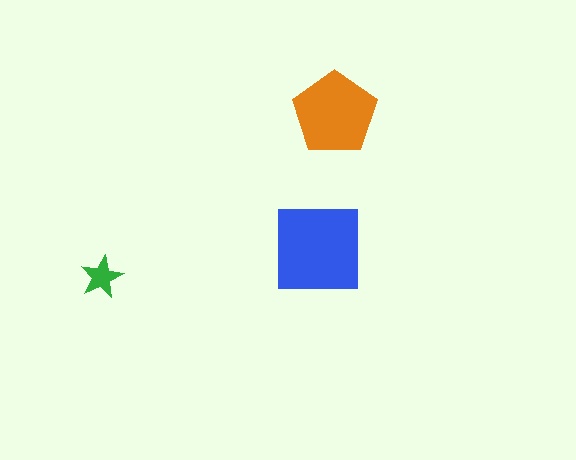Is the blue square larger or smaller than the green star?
Larger.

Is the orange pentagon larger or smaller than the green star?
Larger.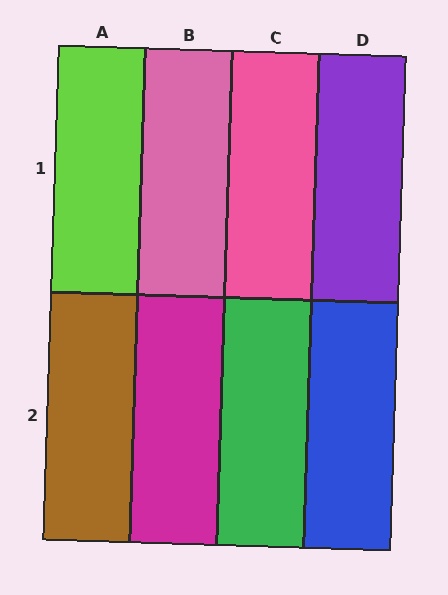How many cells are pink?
2 cells are pink.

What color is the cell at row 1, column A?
Lime.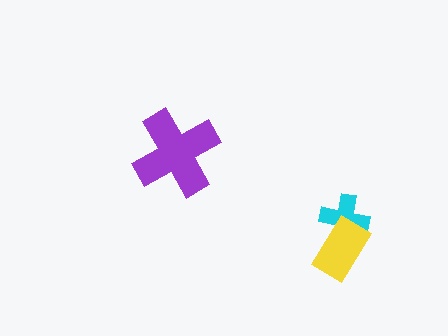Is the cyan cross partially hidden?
Yes, it is partially covered by another shape.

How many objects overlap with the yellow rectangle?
1 object overlaps with the yellow rectangle.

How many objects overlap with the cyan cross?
1 object overlaps with the cyan cross.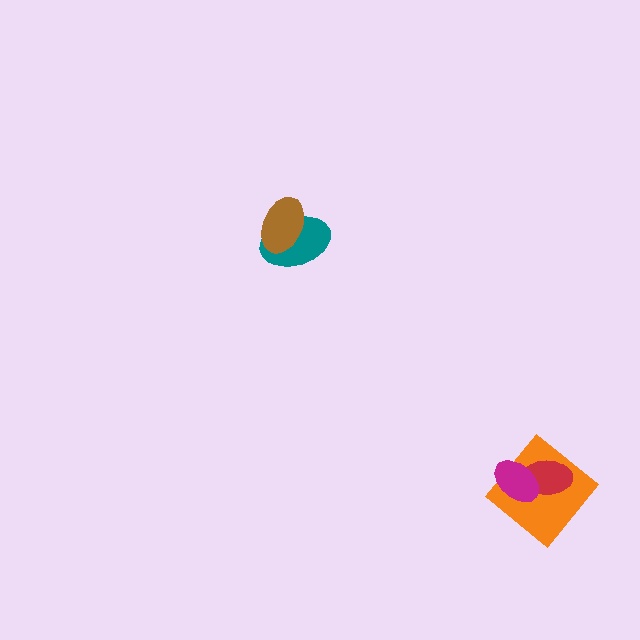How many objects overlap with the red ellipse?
2 objects overlap with the red ellipse.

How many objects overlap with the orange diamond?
2 objects overlap with the orange diamond.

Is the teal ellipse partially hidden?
Yes, it is partially covered by another shape.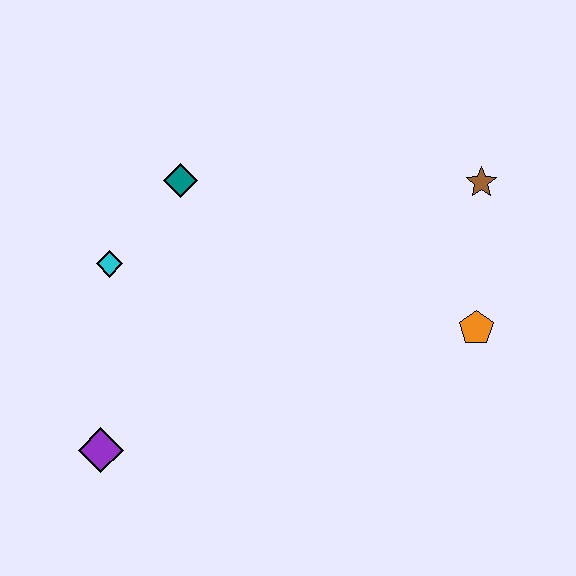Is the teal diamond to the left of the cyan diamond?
No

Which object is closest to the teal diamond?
The cyan diamond is closest to the teal diamond.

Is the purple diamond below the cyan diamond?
Yes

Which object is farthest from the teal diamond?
The orange pentagon is farthest from the teal diamond.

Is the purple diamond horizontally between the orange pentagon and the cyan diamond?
No